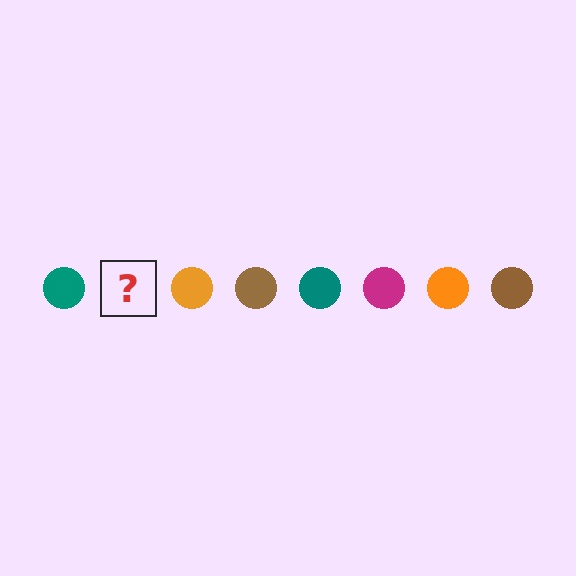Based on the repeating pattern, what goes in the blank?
The blank should be a magenta circle.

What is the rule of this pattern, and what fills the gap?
The rule is that the pattern cycles through teal, magenta, orange, brown circles. The gap should be filled with a magenta circle.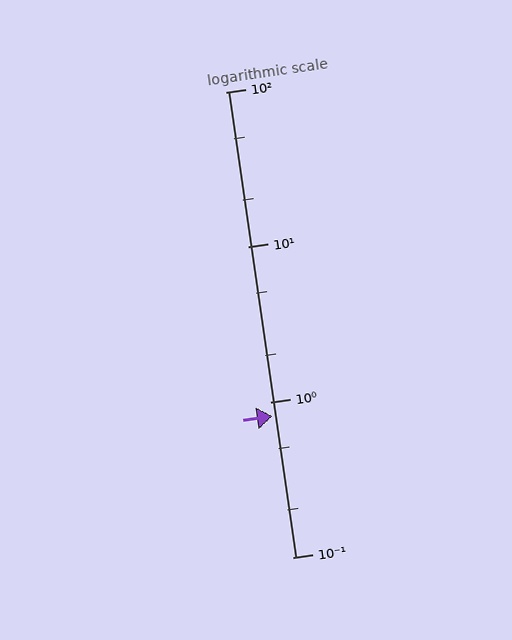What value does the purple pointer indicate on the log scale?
The pointer indicates approximately 0.81.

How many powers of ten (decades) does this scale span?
The scale spans 3 decades, from 0.1 to 100.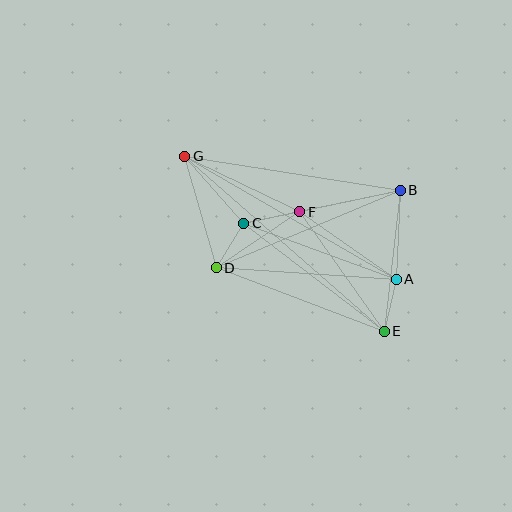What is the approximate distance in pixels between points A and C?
The distance between A and C is approximately 162 pixels.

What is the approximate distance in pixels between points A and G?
The distance between A and G is approximately 245 pixels.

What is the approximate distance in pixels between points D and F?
The distance between D and F is approximately 100 pixels.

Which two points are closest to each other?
Points C and D are closest to each other.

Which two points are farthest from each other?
Points E and G are farthest from each other.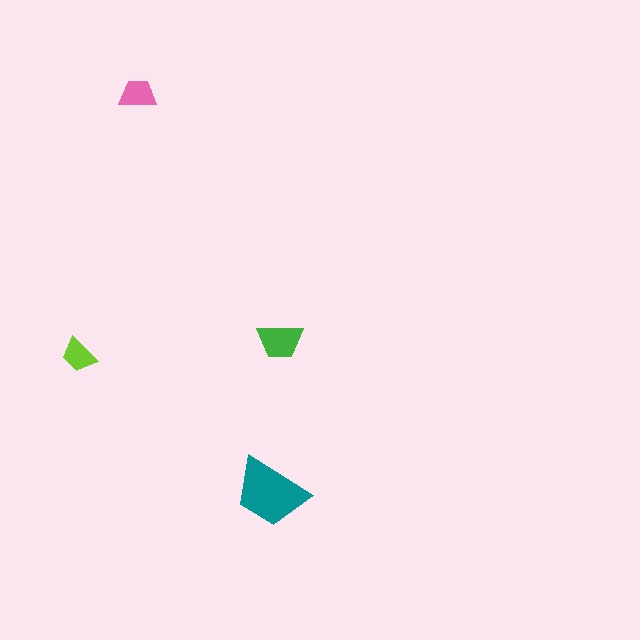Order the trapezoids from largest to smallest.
the teal one, the green one, the pink one, the lime one.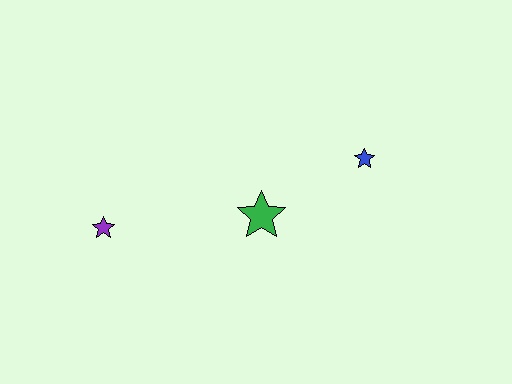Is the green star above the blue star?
No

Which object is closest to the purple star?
The green star is closest to the purple star.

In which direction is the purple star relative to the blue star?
The purple star is to the left of the blue star.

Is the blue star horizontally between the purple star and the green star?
No